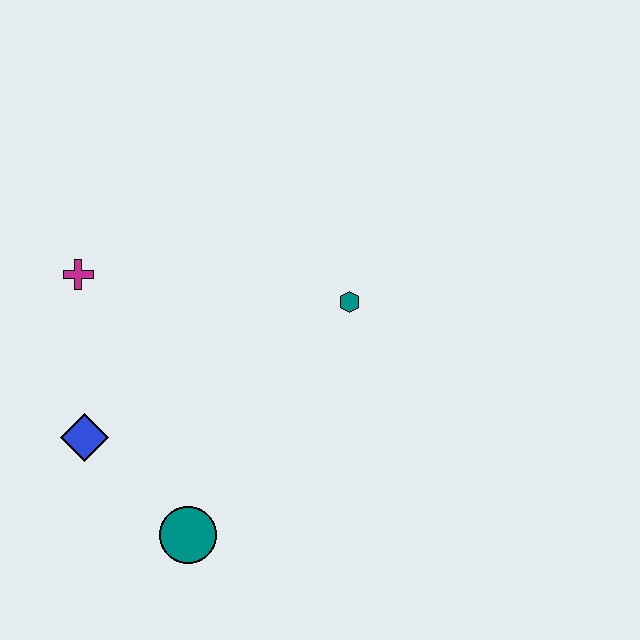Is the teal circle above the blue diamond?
No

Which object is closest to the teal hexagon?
The magenta cross is closest to the teal hexagon.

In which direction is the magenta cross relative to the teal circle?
The magenta cross is above the teal circle.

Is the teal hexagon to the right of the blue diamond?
Yes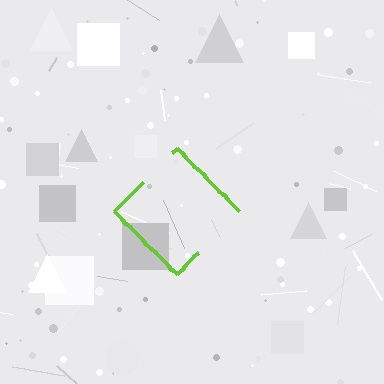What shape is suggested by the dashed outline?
The dashed outline suggests a diamond.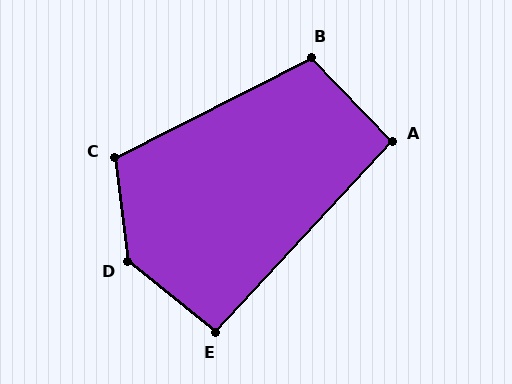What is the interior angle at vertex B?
Approximately 107 degrees (obtuse).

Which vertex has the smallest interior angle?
A, at approximately 93 degrees.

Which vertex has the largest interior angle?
D, at approximately 136 degrees.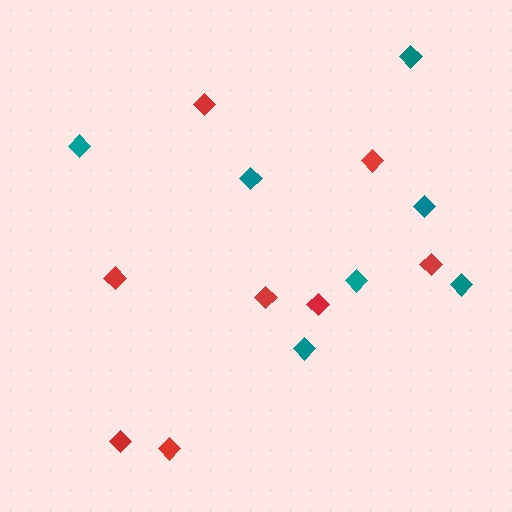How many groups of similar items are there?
There are 2 groups: one group of red diamonds (8) and one group of teal diamonds (7).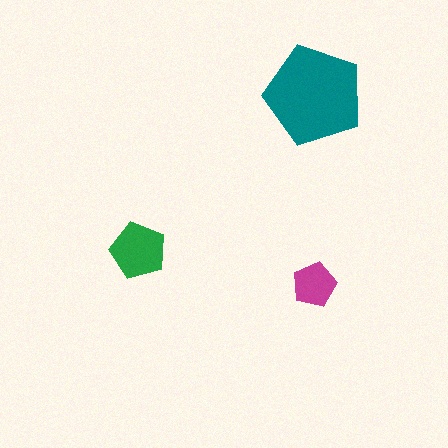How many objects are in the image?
There are 3 objects in the image.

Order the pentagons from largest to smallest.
the teal one, the green one, the magenta one.